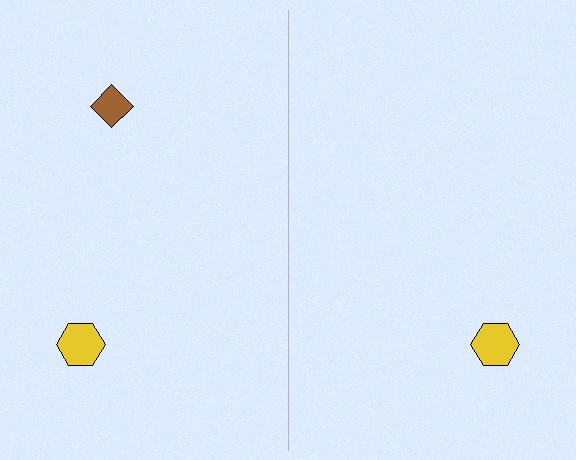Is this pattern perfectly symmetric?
No, the pattern is not perfectly symmetric. A brown diamond is missing from the right side.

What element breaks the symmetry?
A brown diamond is missing from the right side.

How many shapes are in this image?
There are 3 shapes in this image.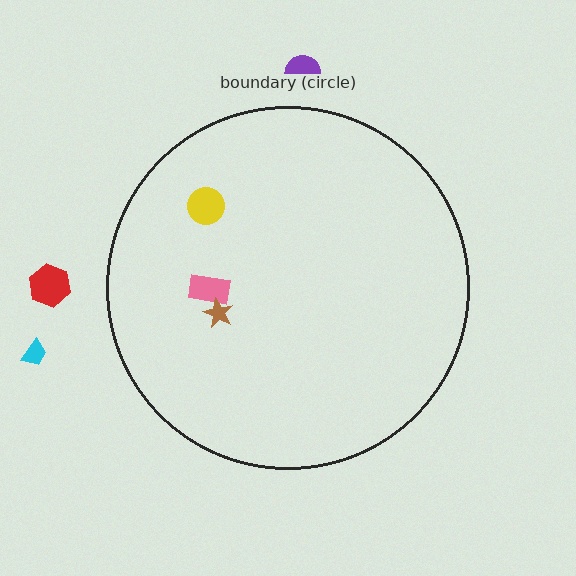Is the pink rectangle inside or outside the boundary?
Inside.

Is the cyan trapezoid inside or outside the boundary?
Outside.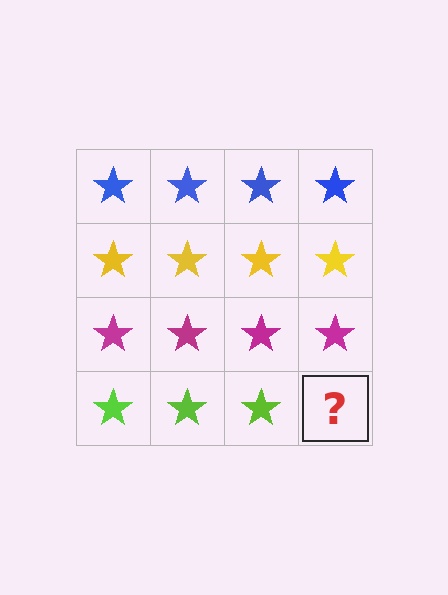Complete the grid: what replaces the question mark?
The question mark should be replaced with a lime star.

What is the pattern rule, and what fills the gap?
The rule is that each row has a consistent color. The gap should be filled with a lime star.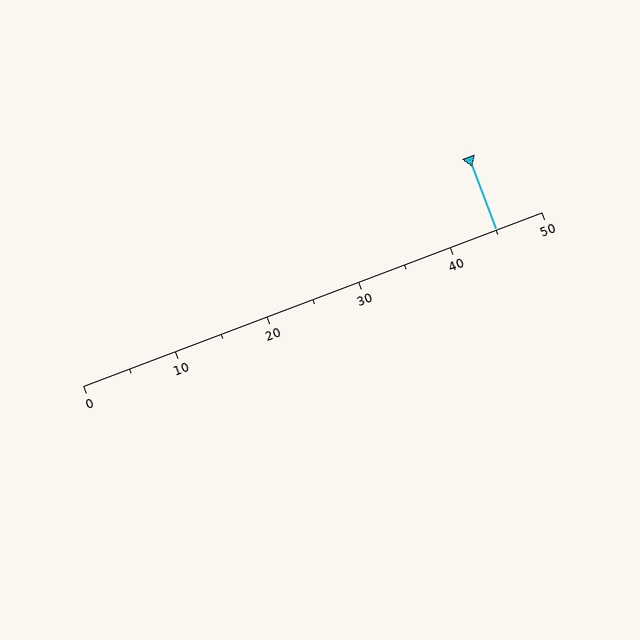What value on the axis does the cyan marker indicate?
The marker indicates approximately 45.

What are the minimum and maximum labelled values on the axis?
The axis runs from 0 to 50.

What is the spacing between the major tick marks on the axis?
The major ticks are spaced 10 apart.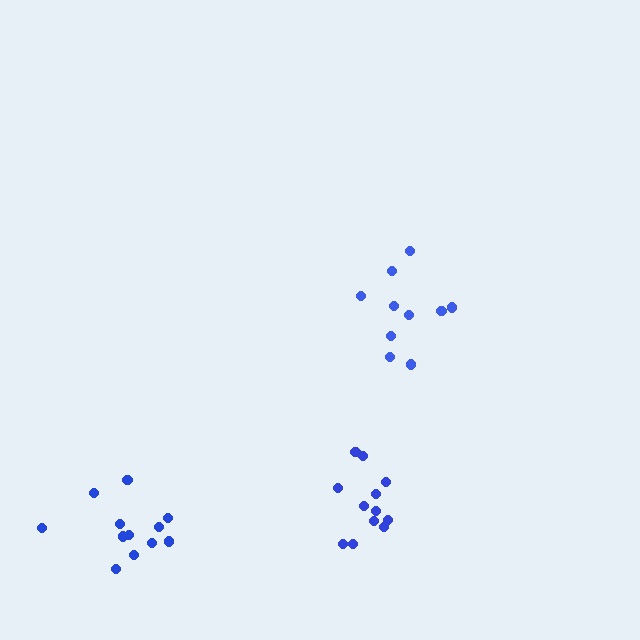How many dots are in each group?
Group 1: 10 dots, Group 2: 12 dots, Group 3: 12 dots (34 total).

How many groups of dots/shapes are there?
There are 3 groups.